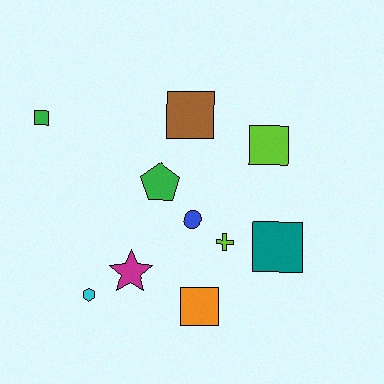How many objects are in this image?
There are 10 objects.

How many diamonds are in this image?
There are no diamonds.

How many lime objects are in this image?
There are 2 lime objects.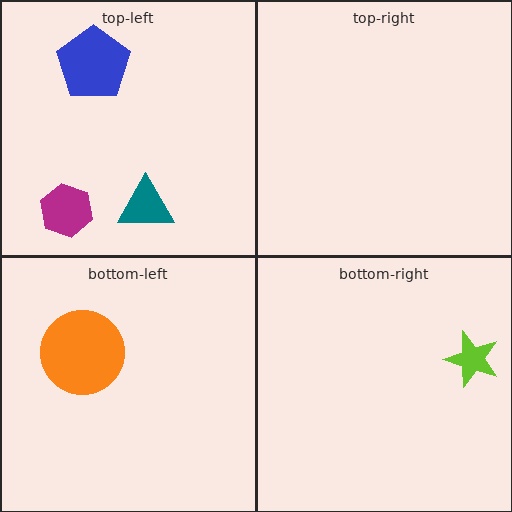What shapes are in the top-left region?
The blue pentagon, the teal triangle, the magenta hexagon.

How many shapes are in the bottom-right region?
1.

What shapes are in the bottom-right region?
The lime star.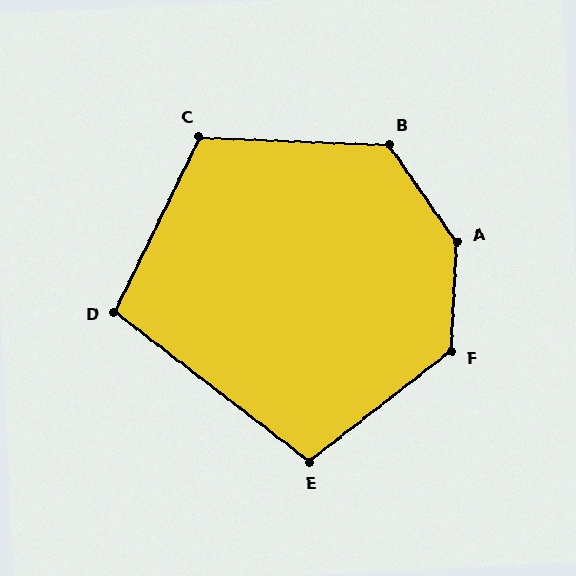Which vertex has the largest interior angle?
A, at approximately 142 degrees.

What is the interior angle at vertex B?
Approximately 127 degrees (obtuse).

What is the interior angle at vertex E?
Approximately 104 degrees (obtuse).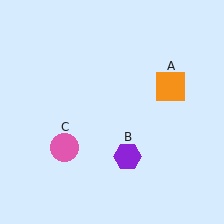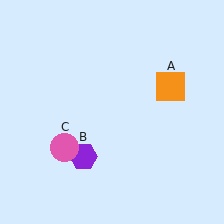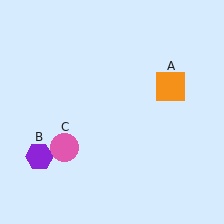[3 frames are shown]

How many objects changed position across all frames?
1 object changed position: purple hexagon (object B).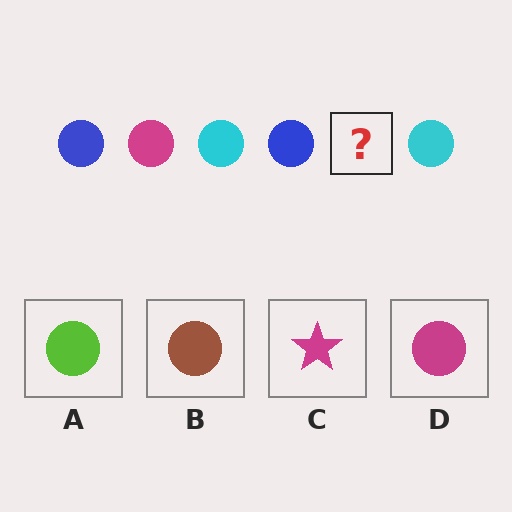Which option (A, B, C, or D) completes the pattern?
D.